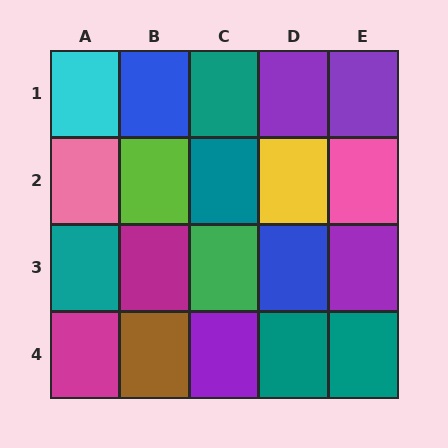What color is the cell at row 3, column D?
Blue.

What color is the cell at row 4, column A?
Magenta.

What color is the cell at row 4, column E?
Teal.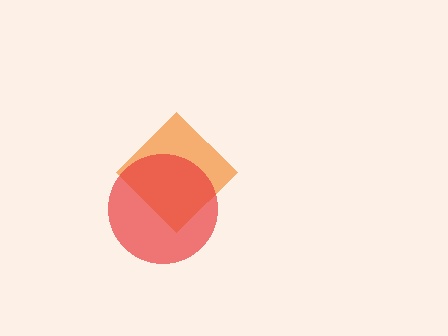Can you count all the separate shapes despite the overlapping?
Yes, there are 2 separate shapes.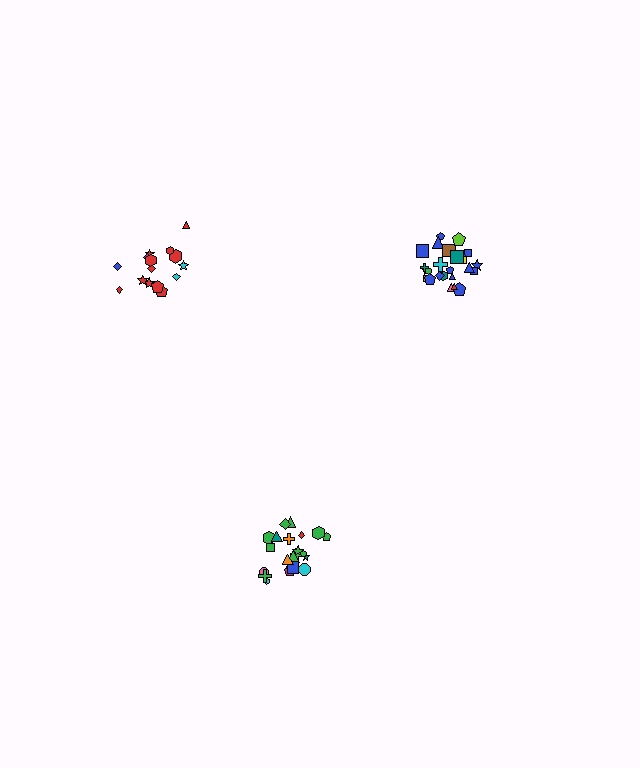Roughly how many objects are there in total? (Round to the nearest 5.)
Roughly 60 objects in total.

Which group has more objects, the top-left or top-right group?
The top-right group.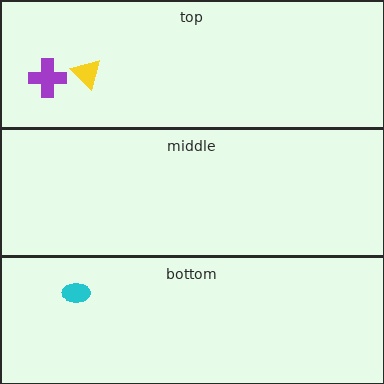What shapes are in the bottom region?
The cyan ellipse.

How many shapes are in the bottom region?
1.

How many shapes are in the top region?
2.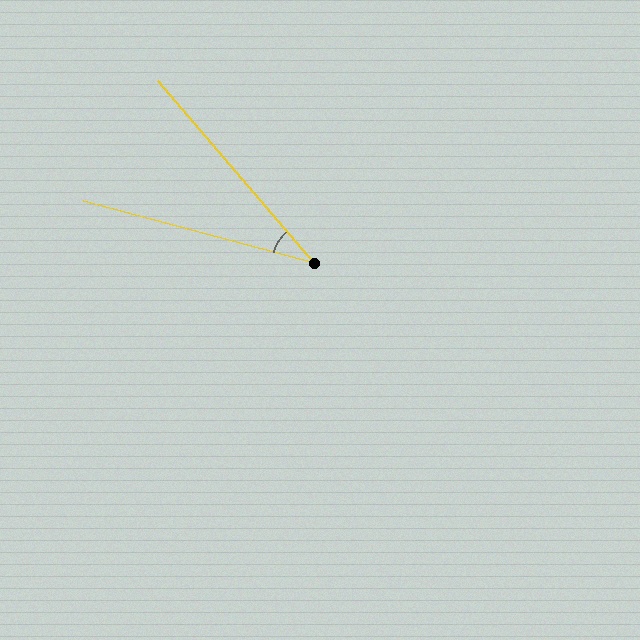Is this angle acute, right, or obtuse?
It is acute.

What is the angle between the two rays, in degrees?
Approximately 34 degrees.